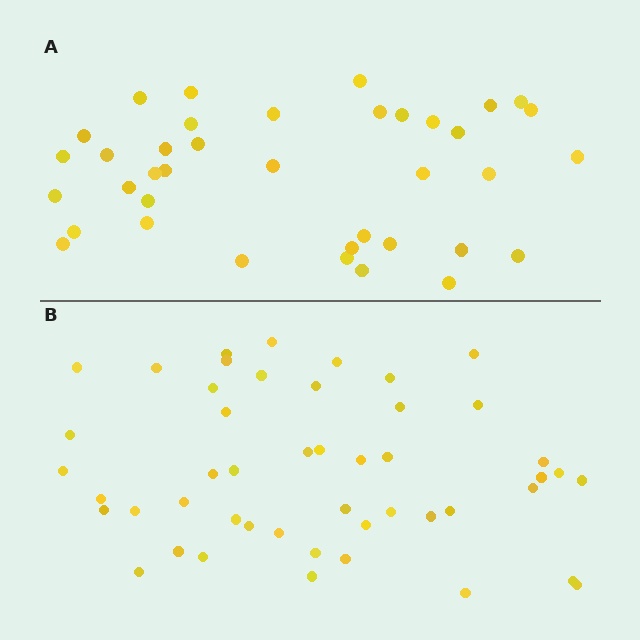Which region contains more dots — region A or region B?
Region B (the bottom region) has more dots.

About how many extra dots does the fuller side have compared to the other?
Region B has roughly 10 or so more dots than region A.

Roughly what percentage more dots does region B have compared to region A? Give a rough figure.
About 25% more.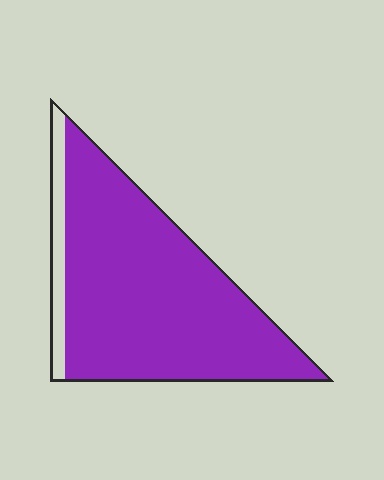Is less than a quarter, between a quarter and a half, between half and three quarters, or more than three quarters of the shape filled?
More than three quarters.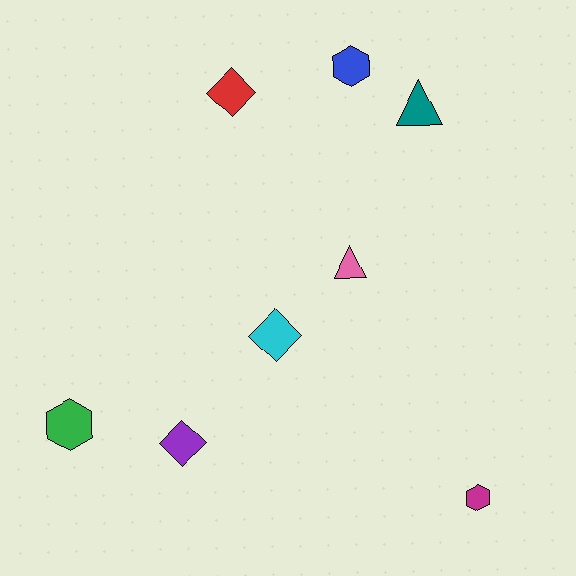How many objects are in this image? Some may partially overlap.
There are 8 objects.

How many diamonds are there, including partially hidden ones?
There are 3 diamonds.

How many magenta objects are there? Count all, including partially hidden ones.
There is 1 magenta object.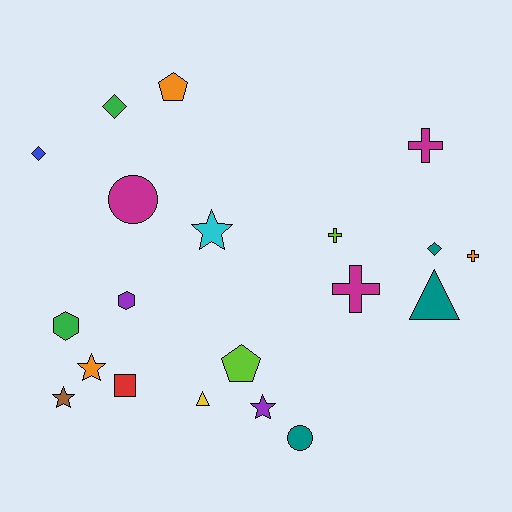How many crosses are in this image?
There are 4 crosses.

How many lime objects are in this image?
There are 2 lime objects.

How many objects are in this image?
There are 20 objects.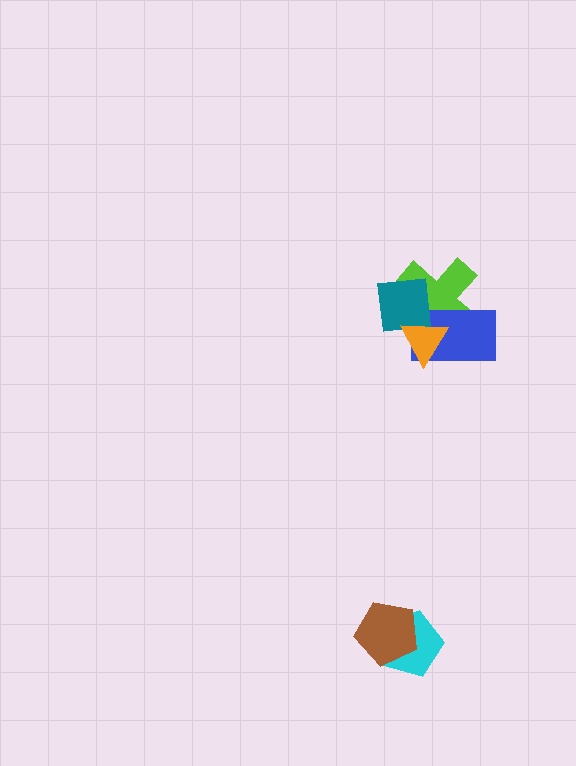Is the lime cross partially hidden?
Yes, it is partially covered by another shape.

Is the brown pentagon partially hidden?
No, no other shape covers it.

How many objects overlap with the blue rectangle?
3 objects overlap with the blue rectangle.